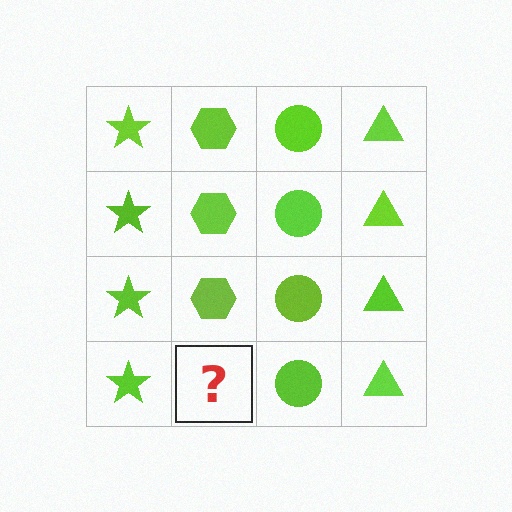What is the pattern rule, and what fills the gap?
The rule is that each column has a consistent shape. The gap should be filled with a lime hexagon.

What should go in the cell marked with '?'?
The missing cell should contain a lime hexagon.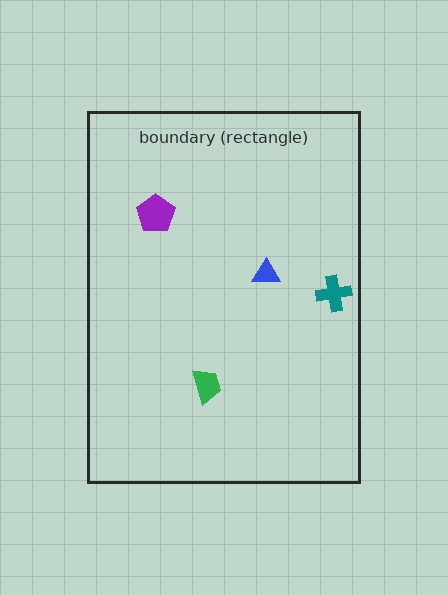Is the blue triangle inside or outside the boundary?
Inside.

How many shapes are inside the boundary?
4 inside, 0 outside.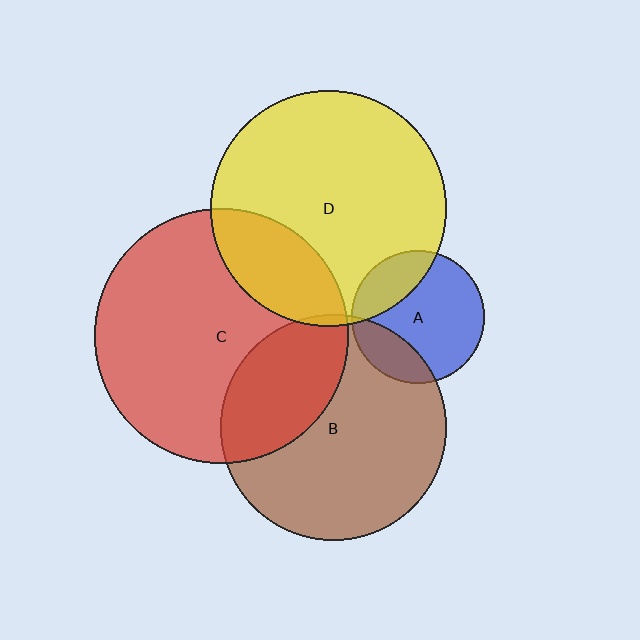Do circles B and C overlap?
Yes.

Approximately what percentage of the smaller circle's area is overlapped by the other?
Approximately 30%.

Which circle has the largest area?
Circle C (red).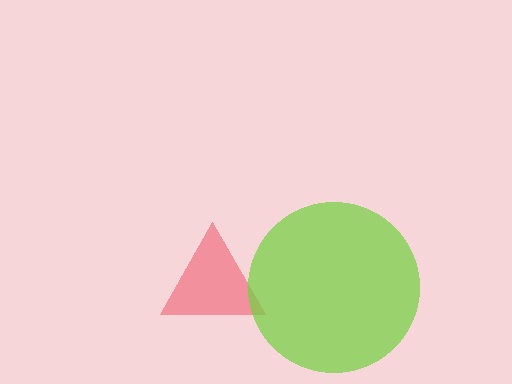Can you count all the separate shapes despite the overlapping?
Yes, there are 2 separate shapes.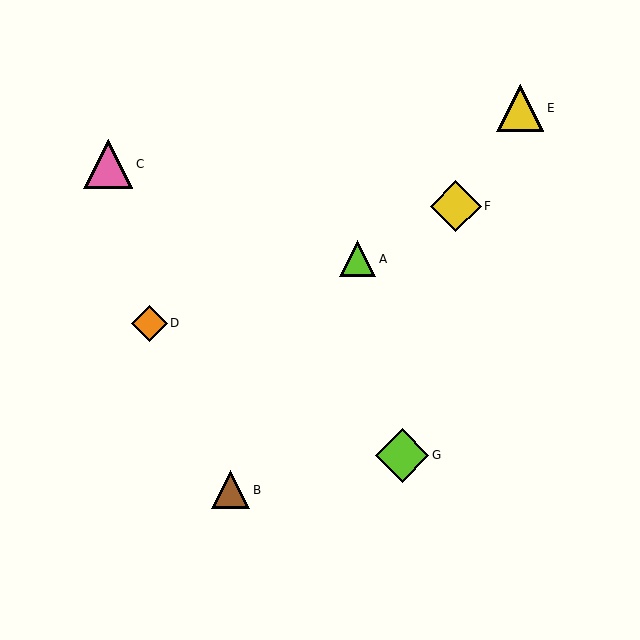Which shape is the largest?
The lime diamond (labeled G) is the largest.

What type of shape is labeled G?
Shape G is a lime diamond.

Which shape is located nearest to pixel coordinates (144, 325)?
The orange diamond (labeled D) at (150, 323) is nearest to that location.